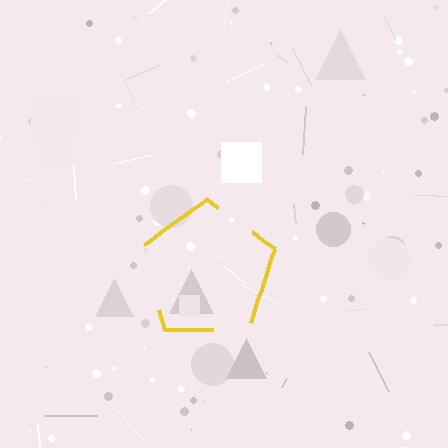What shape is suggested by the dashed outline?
The dashed outline suggests a pentagon.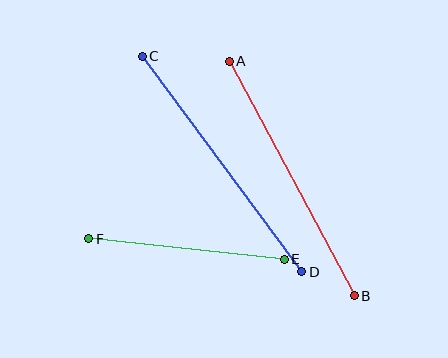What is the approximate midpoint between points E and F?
The midpoint is at approximately (187, 249) pixels.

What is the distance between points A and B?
The distance is approximately 266 pixels.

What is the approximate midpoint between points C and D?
The midpoint is at approximately (222, 164) pixels.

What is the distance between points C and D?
The distance is approximately 268 pixels.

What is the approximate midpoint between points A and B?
The midpoint is at approximately (292, 178) pixels.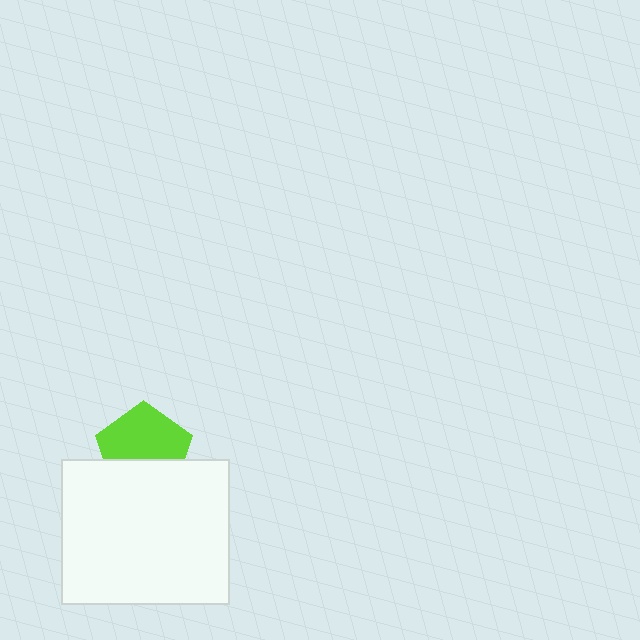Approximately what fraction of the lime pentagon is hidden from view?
Roughly 38% of the lime pentagon is hidden behind the white rectangle.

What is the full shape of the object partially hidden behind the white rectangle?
The partially hidden object is a lime pentagon.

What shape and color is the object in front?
The object in front is a white rectangle.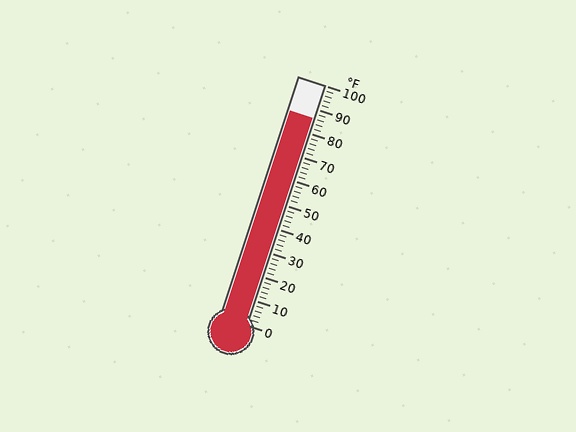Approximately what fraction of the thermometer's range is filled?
The thermometer is filled to approximately 85% of its range.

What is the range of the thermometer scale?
The thermometer scale ranges from 0°F to 100°F.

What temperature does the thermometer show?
The thermometer shows approximately 86°F.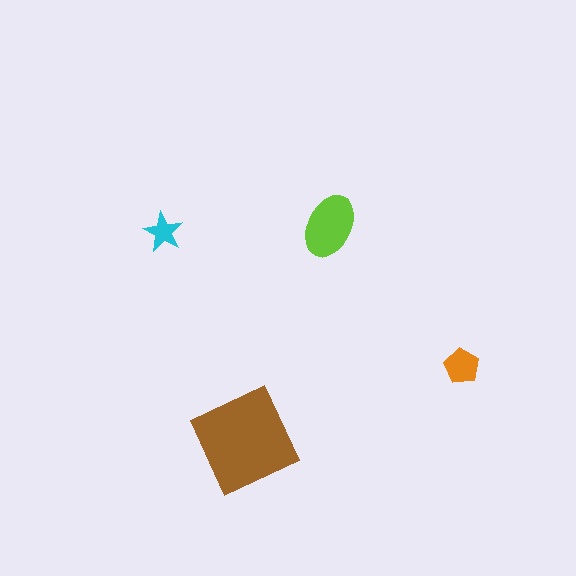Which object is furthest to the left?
The cyan star is leftmost.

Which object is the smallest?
The cyan star.